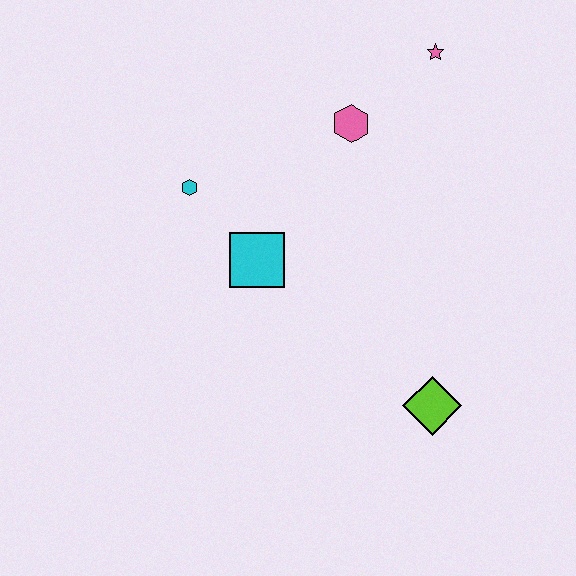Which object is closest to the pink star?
The pink hexagon is closest to the pink star.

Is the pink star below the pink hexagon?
No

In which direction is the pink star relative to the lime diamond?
The pink star is above the lime diamond.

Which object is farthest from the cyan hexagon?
The lime diamond is farthest from the cyan hexagon.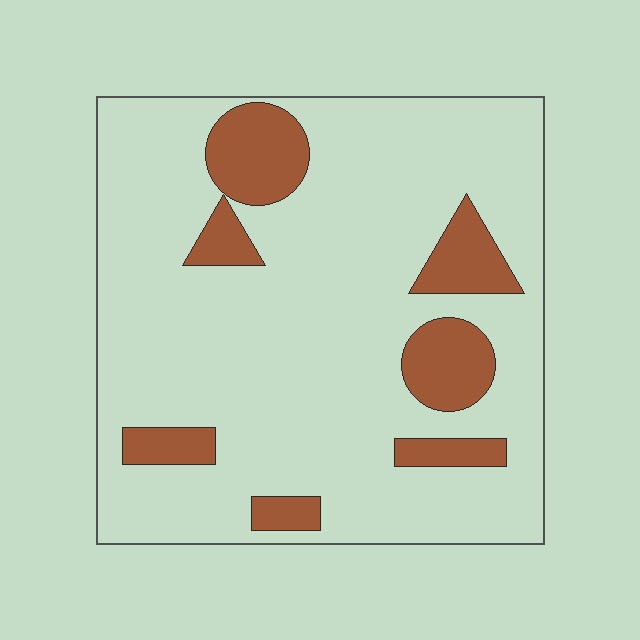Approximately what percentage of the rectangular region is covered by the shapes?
Approximately 15%.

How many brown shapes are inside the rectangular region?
7.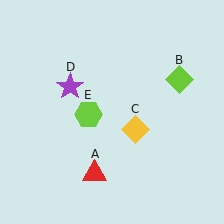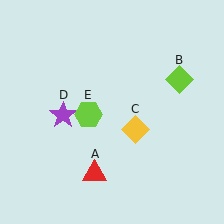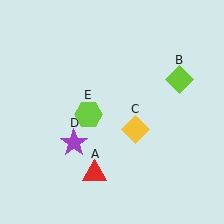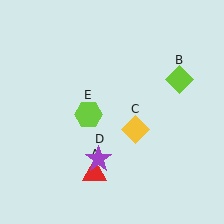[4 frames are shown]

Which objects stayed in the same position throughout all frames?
Red triangle (object A) and lime diamond (object B) and yellow diamond (object C) and lime hexagon (object E) remained stationary.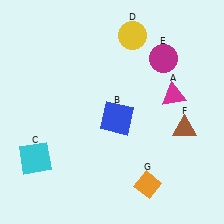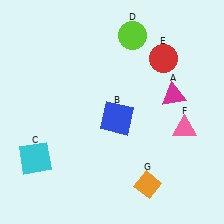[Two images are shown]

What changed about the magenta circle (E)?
In Image 1, E is magenta. In Image 2, it changed to red.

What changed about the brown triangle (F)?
In Image 1, F is brown. In Image 2, it changed to pink.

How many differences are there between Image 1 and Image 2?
There are 3 differences between the two images.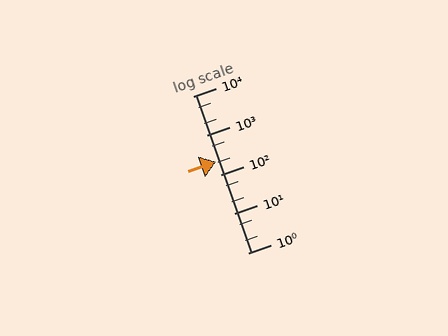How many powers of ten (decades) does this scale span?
The scale spans 4 decades, from 1 to 10000.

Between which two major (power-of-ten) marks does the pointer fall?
The pointer is between 100 and 1000.